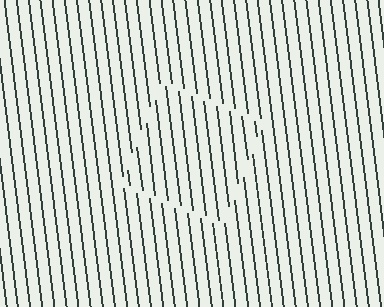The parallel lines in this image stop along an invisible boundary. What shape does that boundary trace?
An illusory square. The interior of the shape contains the same grating, shifted by half a period — the contour is defined by the phase discontinuity where line-ends from the inner and outer gratings abut.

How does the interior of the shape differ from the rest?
The interior of the shape contains the same grating, shifted by half a period — the contour is defined by the phase discontinuity where line-ends from the inner and outer gratings abut.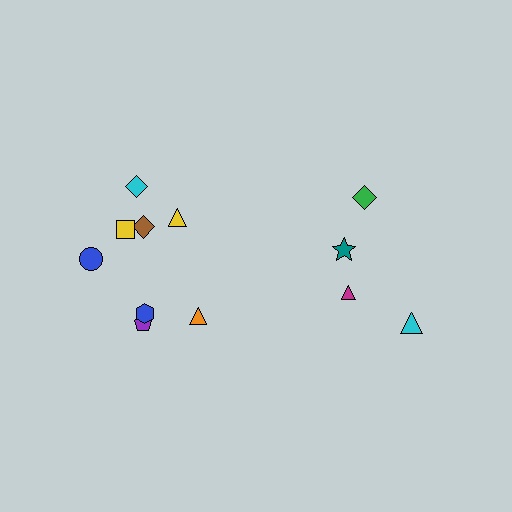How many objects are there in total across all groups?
There are 12 objects.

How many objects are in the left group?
There are 8 objects.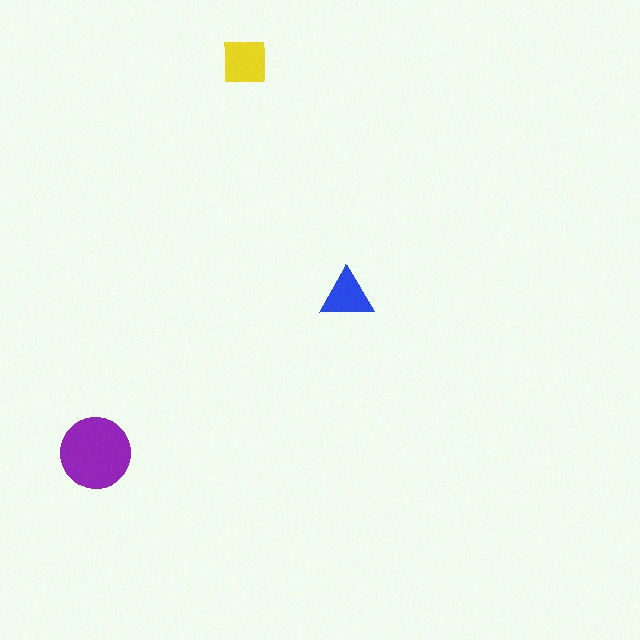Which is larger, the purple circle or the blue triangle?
The purple circle.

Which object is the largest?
The purple circle.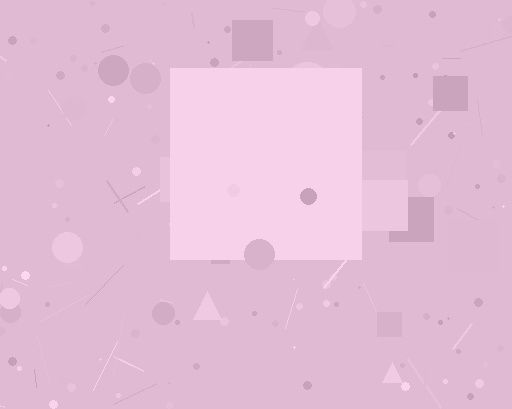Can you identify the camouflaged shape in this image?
The camouflaged shape is a square.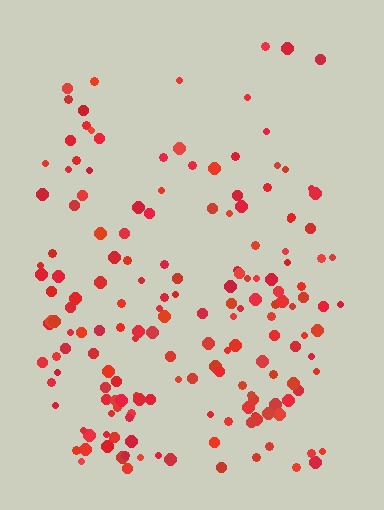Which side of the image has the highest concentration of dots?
The bottom.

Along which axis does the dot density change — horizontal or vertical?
Vertical.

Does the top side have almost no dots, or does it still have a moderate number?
Still a moderate number, just noticeably fewer than the bottom.